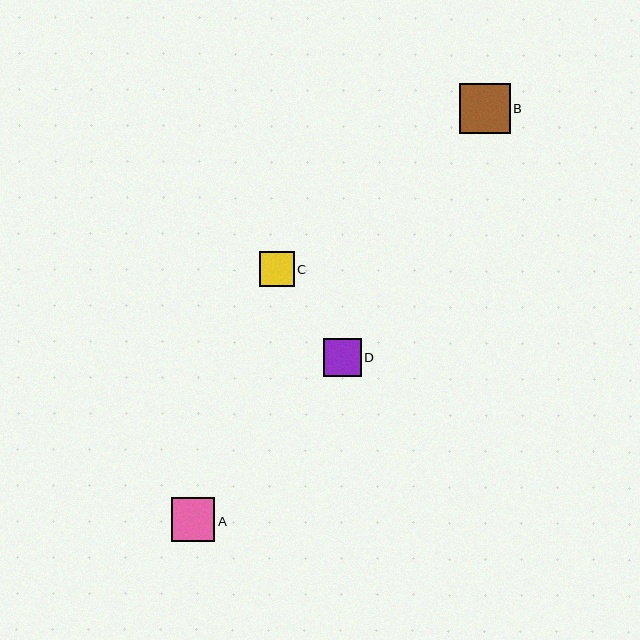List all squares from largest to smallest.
From largest to smallest: B, A, D, C.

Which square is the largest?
Square B is the largest with a size of approximately 50 pixels.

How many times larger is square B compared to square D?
Square B is approximately 1.3 times the size of square D.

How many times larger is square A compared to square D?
Square A is approximately 1.1 times the size of square D.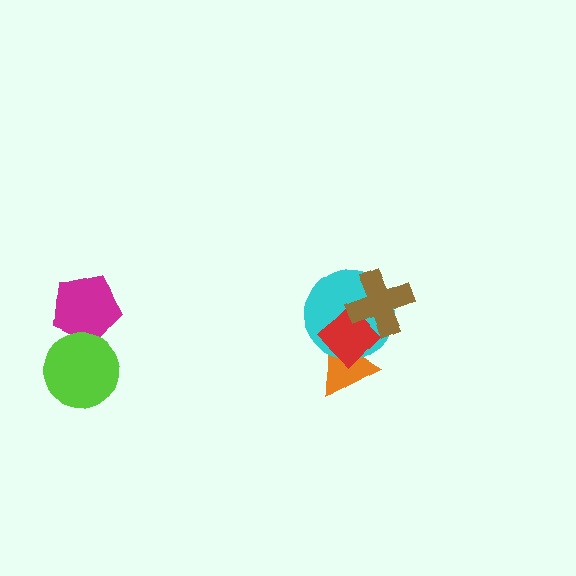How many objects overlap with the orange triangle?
2 objects overlap with the orange triangle.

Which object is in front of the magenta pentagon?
The lime circle is in front of the magenta pentagon.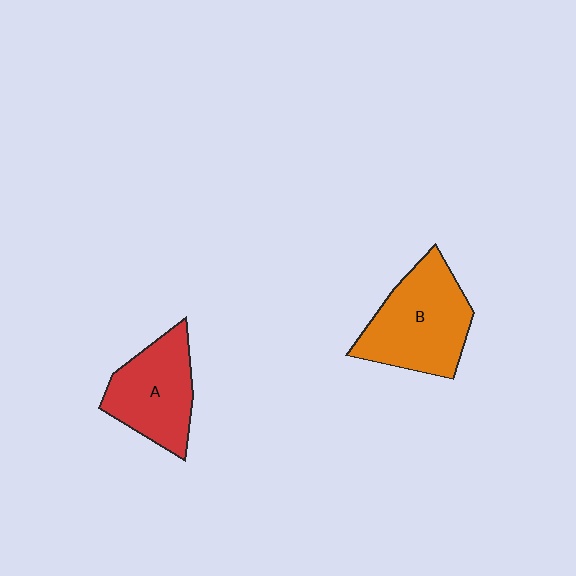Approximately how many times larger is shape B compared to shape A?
Approximately 1.2 times.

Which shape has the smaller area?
Shape A (red).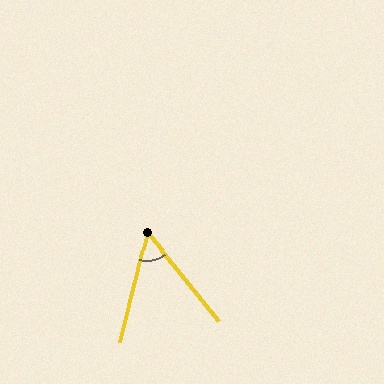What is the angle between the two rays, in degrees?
Approximately 53 degrees.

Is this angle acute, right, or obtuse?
It is acute.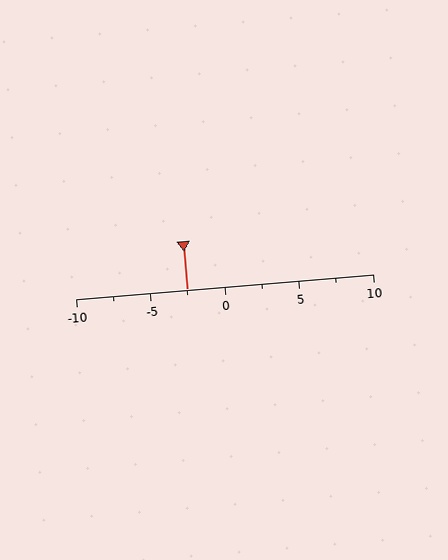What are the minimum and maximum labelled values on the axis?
The axis runs from -10 to 10.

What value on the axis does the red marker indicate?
The marker indicates approximately -2.5.